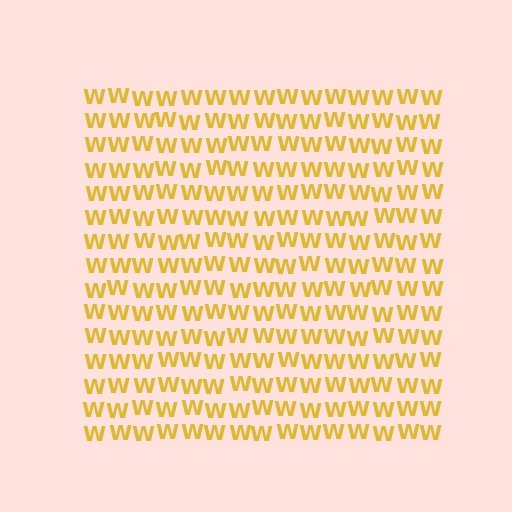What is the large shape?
The large shape is a square.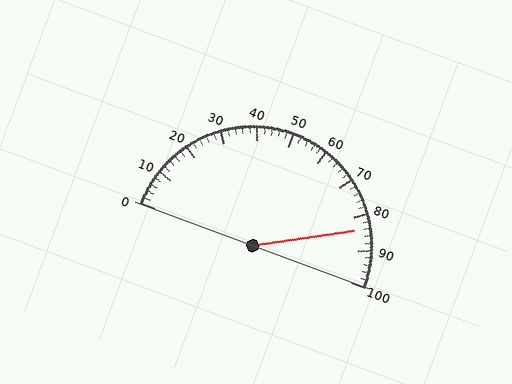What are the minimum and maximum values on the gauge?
The gauge ranges from 0 to 100.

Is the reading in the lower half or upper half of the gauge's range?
The reading is in the upper half of the range (0 to 100).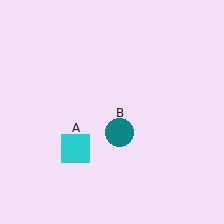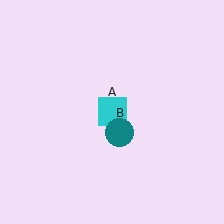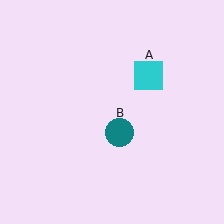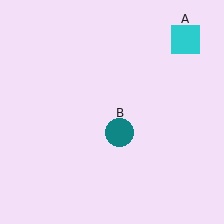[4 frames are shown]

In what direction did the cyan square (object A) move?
The cyan square (object A) moved up and to the right.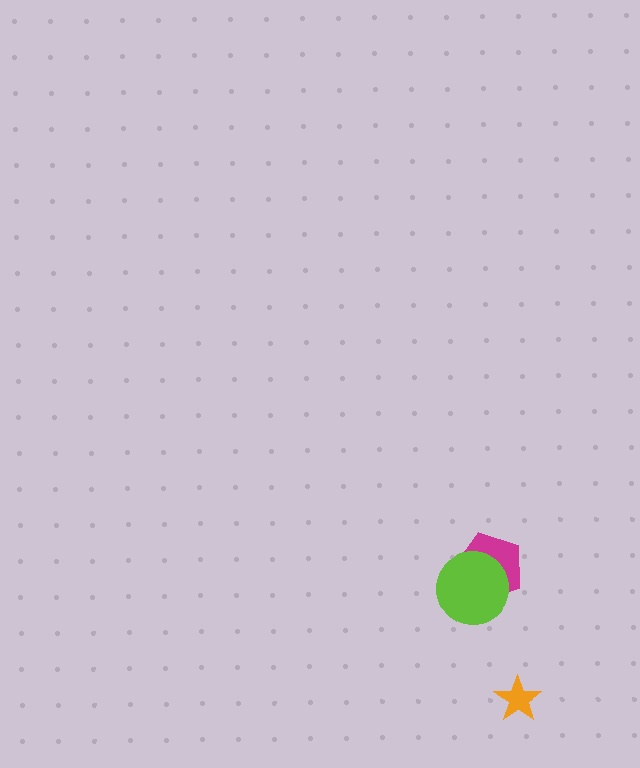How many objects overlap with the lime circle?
1 object overlaps with the lime circle.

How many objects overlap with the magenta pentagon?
1 object overlaps with the magenta pentagon.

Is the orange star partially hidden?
No, no other shape covers it.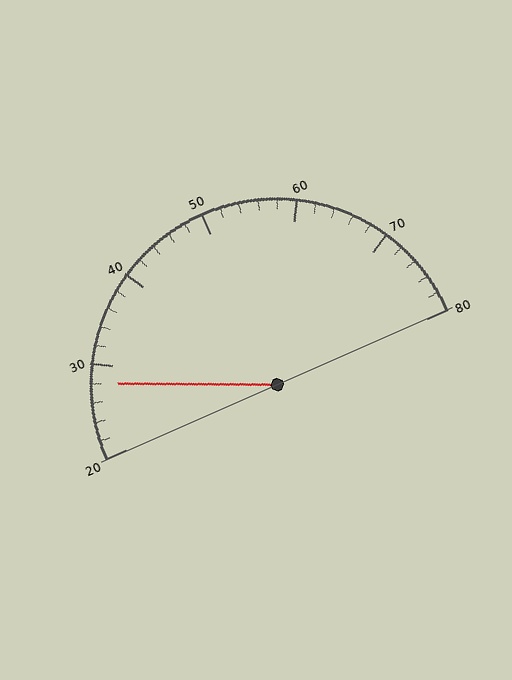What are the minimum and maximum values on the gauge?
The gauge ranges from 20 to 80.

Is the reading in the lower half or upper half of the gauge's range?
The reading is in the lower half of the range (20 to 80).